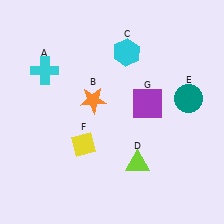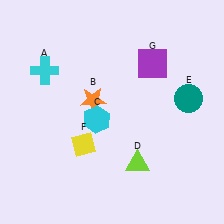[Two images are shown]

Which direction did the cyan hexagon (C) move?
The cyan hexagon (C) moved down.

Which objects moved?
The objects that moved are: the cyan hexagon (C), the purple square (G).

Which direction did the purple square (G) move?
The purple square (G) moved up.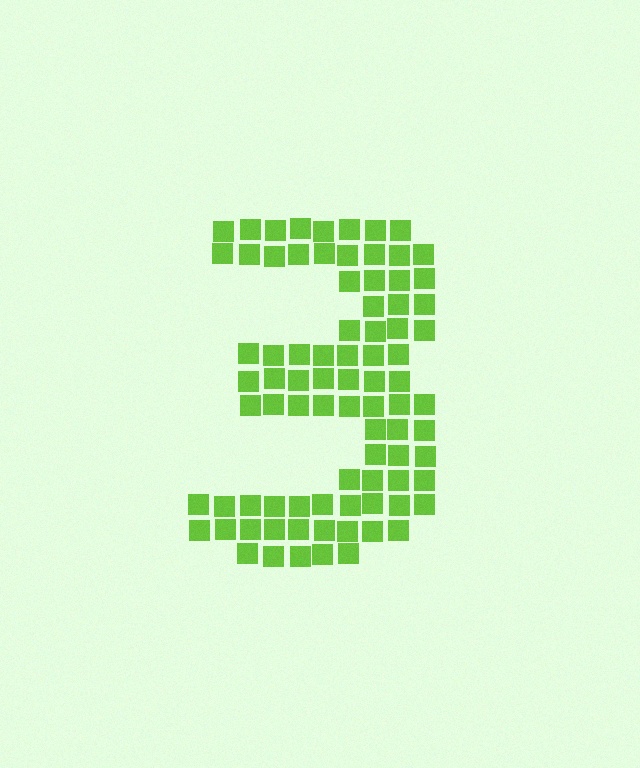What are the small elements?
The small elements are squares.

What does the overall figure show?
The overall figure shows the digit 3.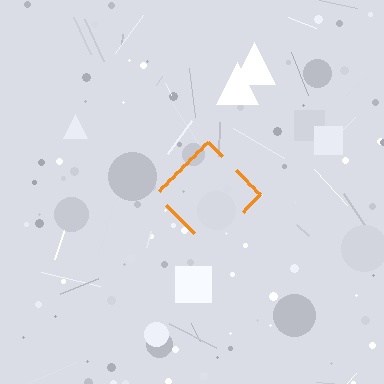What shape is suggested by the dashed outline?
The dashed outline suggests a diamond.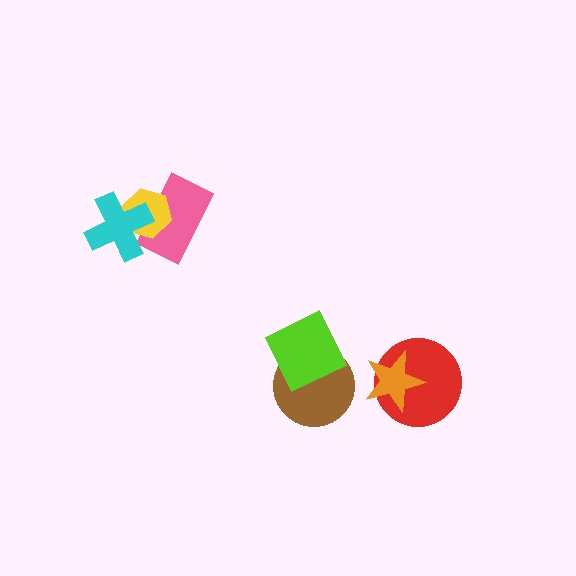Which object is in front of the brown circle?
The lime diamond is in front of the brown circle.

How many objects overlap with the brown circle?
1 object overlaps with the brown circle.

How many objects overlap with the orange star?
1 object overlaps with the orange star.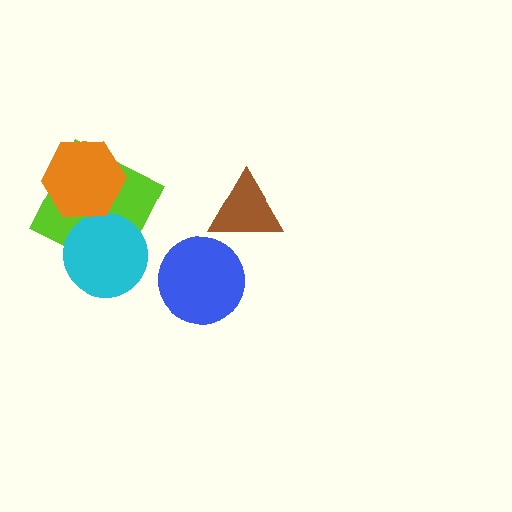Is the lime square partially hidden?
Yes, it is partially covered by another shape.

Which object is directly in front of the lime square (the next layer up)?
The cyan circle is directly in front of the lime square.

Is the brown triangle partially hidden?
No, no other shape covers it.